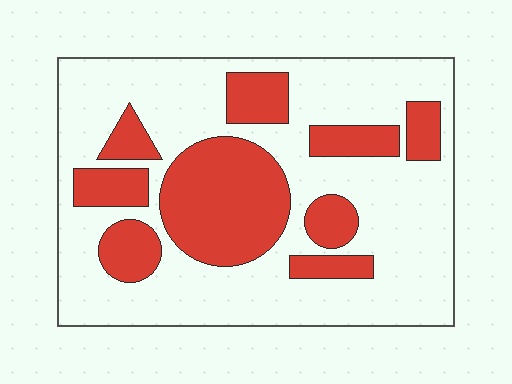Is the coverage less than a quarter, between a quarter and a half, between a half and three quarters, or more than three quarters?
Between a quarter and a half.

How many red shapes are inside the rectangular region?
9.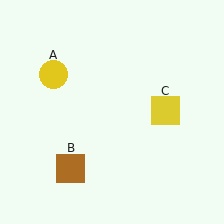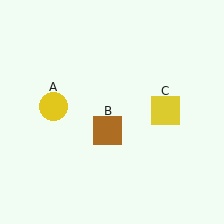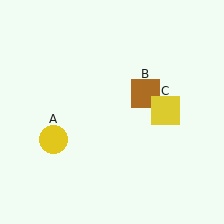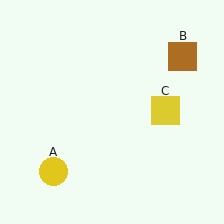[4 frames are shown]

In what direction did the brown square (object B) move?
The brown square (object B) moved up and to the right.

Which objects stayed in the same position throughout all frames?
Yellow square (object C) remained stationary.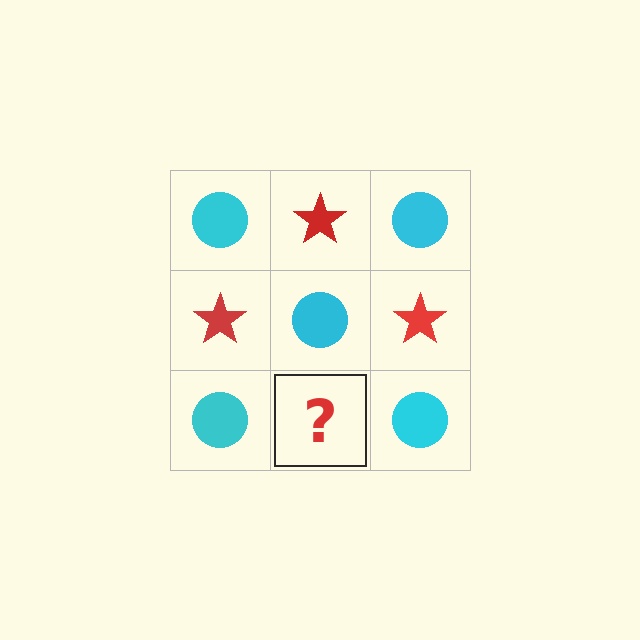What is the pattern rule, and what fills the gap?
The rule is that it alternates cyan circle and red star in a checkerboard pattern. The gap should be filled with a red star.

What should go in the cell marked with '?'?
The missing cell should contain a red star.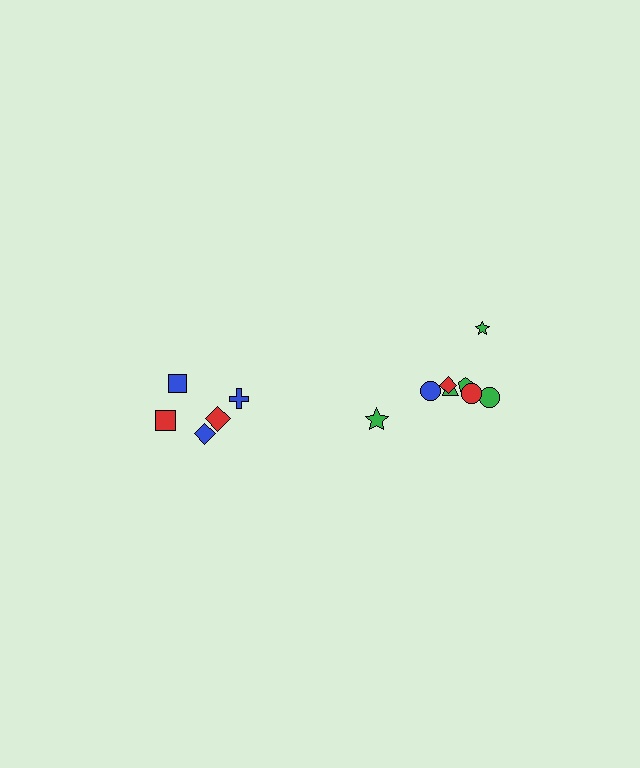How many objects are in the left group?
There are 5 objects.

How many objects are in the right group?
There are 8 objects.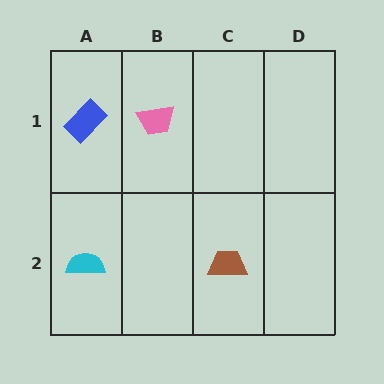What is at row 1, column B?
A pink trapezoid.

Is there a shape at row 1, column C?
No, that cell is empty.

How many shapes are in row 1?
2 shapes.